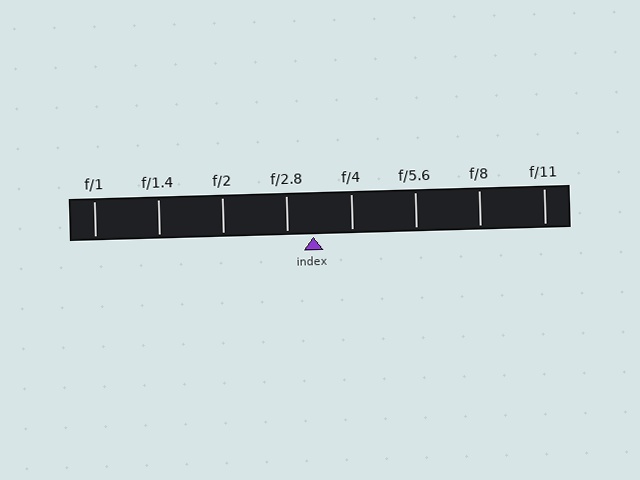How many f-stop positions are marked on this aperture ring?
There are 8 f-stop positions marked.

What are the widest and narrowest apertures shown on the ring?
The widest aperture shown is f/1 and the narrowest is f/11.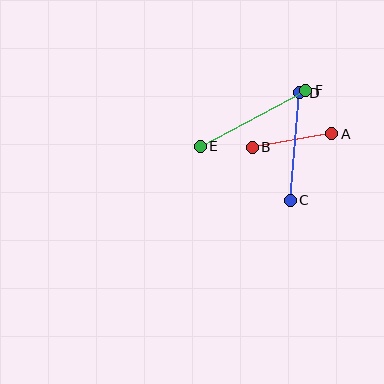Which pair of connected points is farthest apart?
Points E and F are farthest apart.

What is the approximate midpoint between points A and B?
The midpoint is at approximately (292, 141) pixels.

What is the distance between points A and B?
The distance is approximately 81 pixels.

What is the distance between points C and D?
The distance is approximately 108 pixels.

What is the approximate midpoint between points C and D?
The midpoint is at approximately (295, 147) pixels.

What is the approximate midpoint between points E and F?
The midpoint is at approximately (253, 118) pixels.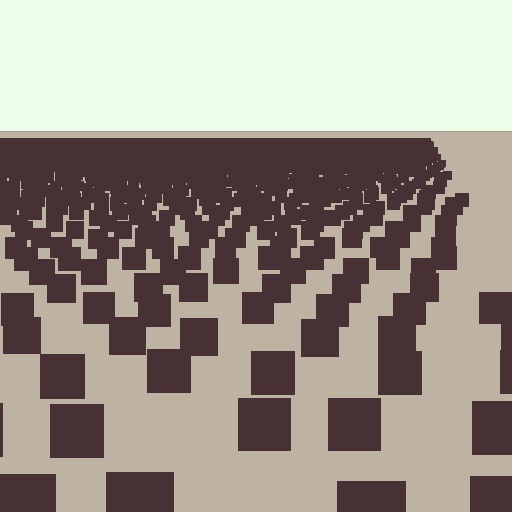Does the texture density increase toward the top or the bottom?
Density increases toward the top.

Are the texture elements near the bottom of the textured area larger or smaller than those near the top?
Larger. Near the bottom, elements are closer to the viewer and appear at a bigger on-screen size.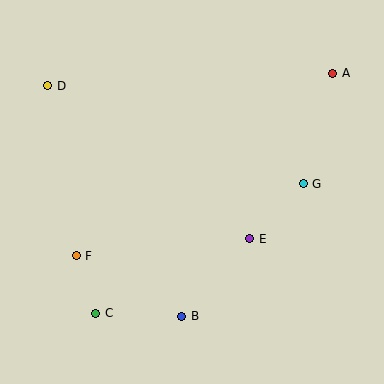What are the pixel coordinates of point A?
Point A is at (333, 73).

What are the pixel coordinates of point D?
Point D is at (48, 86).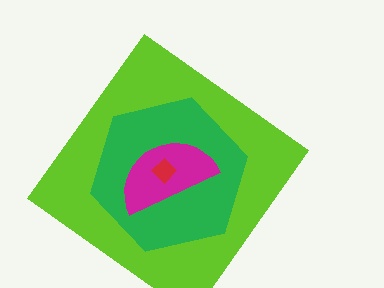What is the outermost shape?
The lime diamond.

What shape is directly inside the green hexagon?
The magenta semicircle.